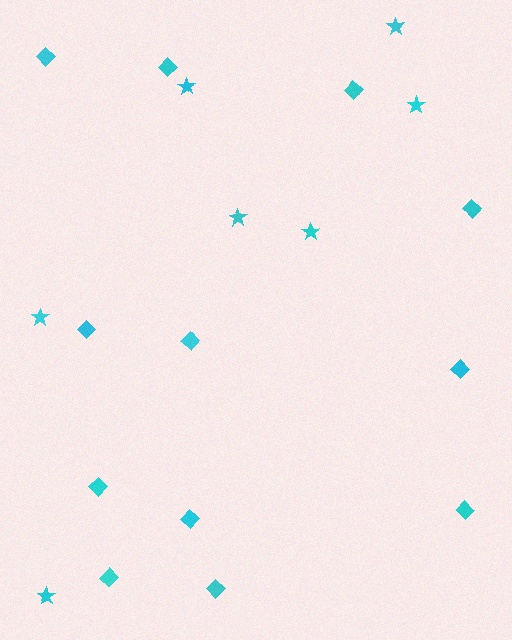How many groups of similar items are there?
There are 2 groups: one group of stars (7) and one group of diamonds (12).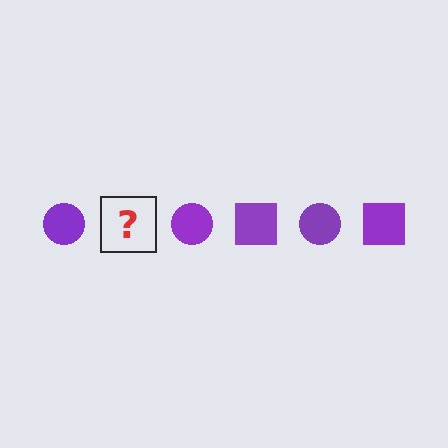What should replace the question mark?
The question mark should be replaced with a purple square.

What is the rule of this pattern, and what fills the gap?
The rule is that the pattern cycles through circle, square shapes in purple. The gap should be filled with a purple square.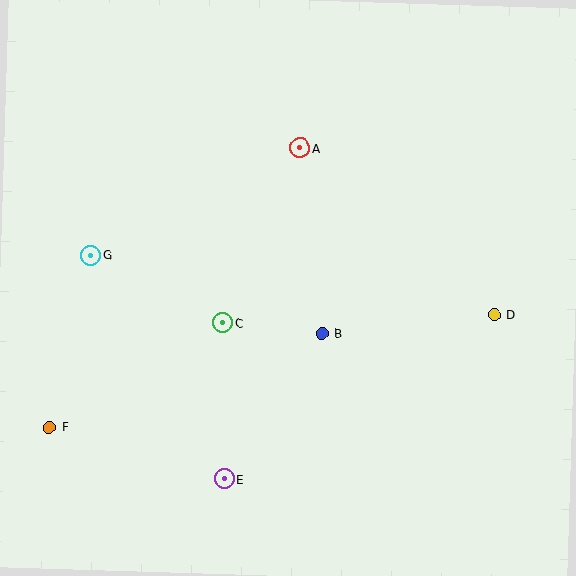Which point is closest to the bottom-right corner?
Point D is closest to the bottom-right corner.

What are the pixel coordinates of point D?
Point D is at (494, 315).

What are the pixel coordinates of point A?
Point A is at (300, 148).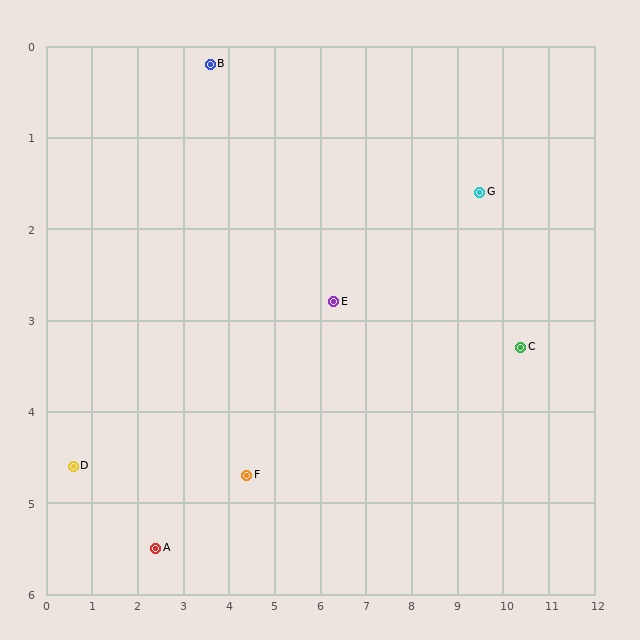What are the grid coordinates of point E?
Point E is at approximately (6.3, 2.8).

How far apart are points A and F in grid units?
Points A and F are about 2.2 grid units apart.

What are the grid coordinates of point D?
Point D is at approximately (0.6, 4.6).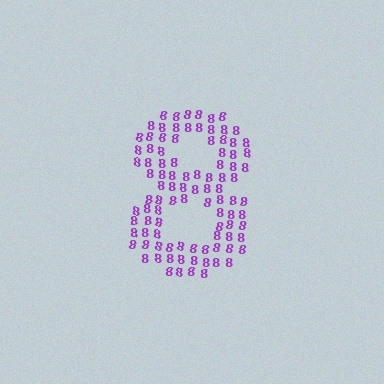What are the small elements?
The small elements are digit 8's.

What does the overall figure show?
The overall figure shows the digit 8.